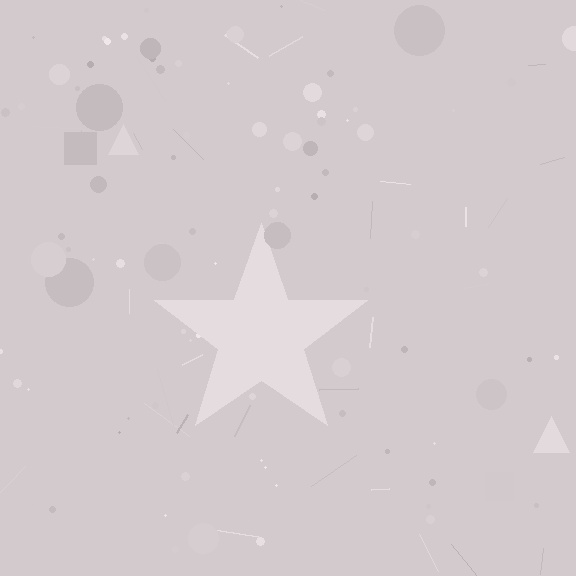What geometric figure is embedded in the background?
A star is embedded in the background.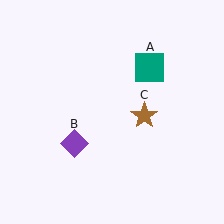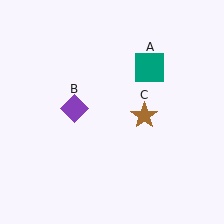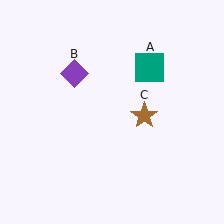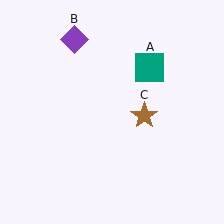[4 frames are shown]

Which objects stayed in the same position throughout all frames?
Teal square (object A) and brown star (object C) remained stationary.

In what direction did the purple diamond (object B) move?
The purple diamond (object B) moved up.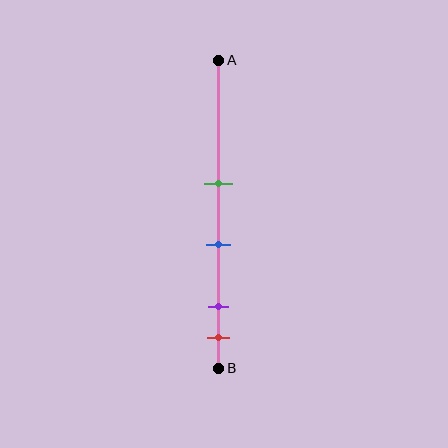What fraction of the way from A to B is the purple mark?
The purple mark is approximately 80% (0.8) of the way from A to B.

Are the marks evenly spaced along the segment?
No, the marks are not evenly spaced.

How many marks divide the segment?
There are 4 marks dividing the segment.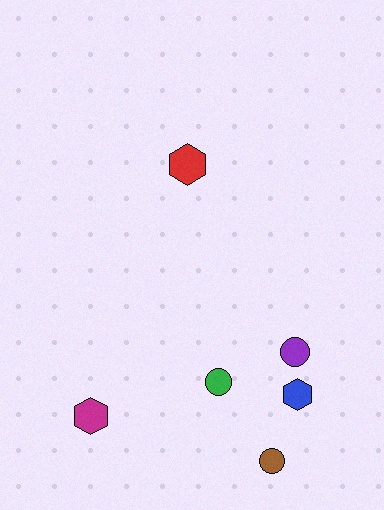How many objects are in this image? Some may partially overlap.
There are 6 objects.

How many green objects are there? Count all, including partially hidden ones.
There is 1 green object.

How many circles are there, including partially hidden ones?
There are 3 circles.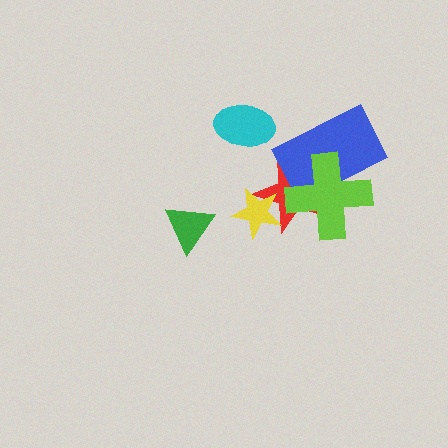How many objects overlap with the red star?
3 objects overlap with the red star.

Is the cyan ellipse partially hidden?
No, no other shape covers it.